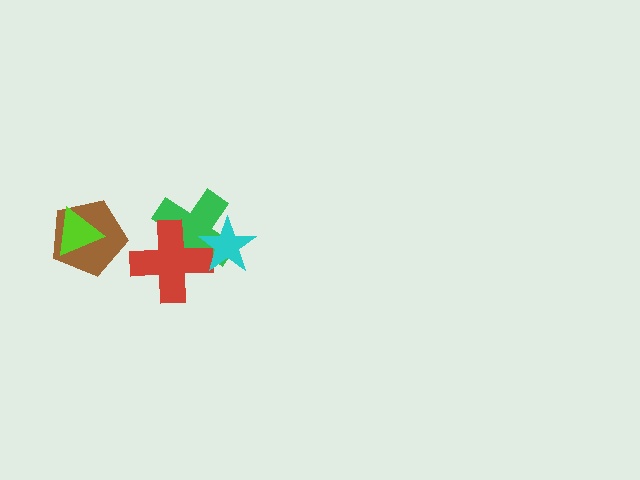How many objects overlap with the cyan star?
2 objects overlap with the cyan star.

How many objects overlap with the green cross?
2 objects overlap with the green cross.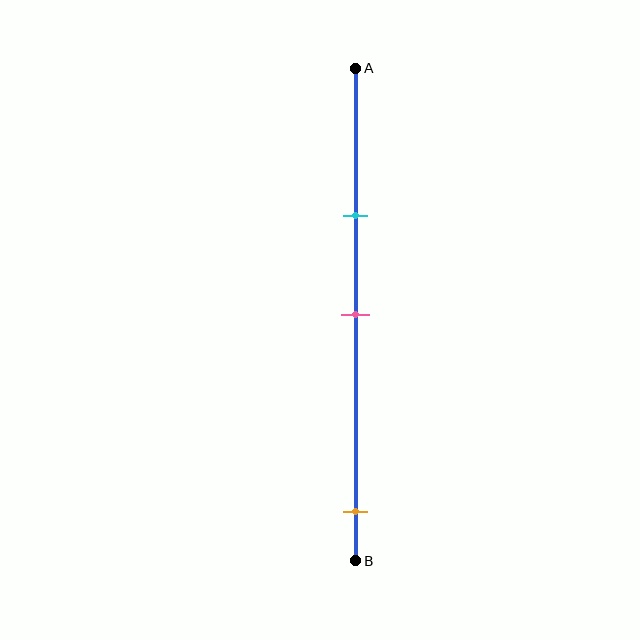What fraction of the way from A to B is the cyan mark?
The cyan mark is approximately 30% (0.3) of the way from A to B.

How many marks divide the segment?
There are 3 marks dividing the segment.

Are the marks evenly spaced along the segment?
No, the marks are not evenly spaced.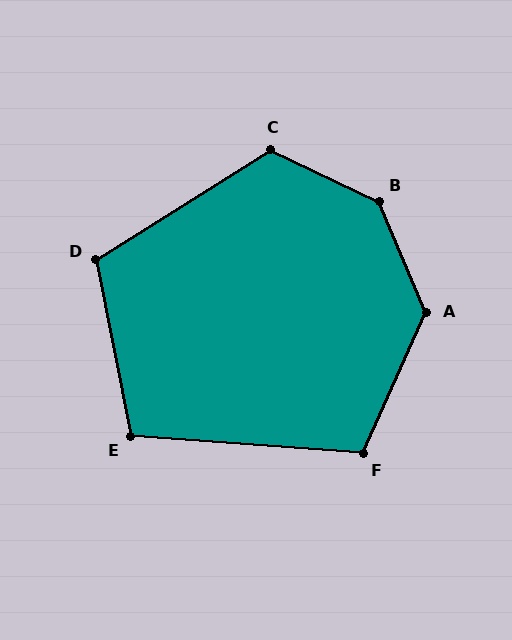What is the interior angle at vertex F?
Approximately 110 degrees (obtuse).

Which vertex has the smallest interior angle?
E, at approximately 105 degrees.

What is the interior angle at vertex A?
Approximately 132 degrees (obtuse).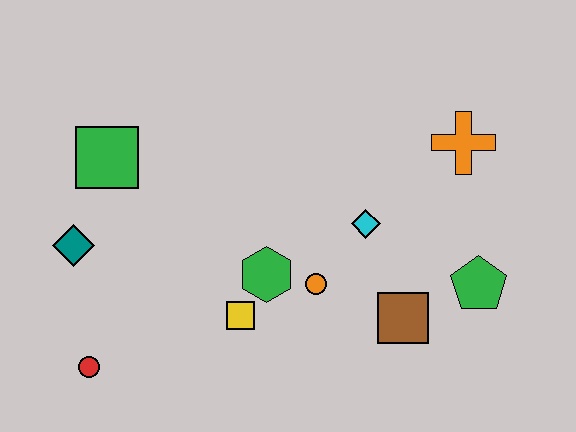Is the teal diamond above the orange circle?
Yes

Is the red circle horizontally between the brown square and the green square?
No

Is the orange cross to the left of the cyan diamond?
No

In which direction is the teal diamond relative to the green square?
The teal diamond is below the green square.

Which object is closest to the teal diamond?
The green square is closest to the teal diamond.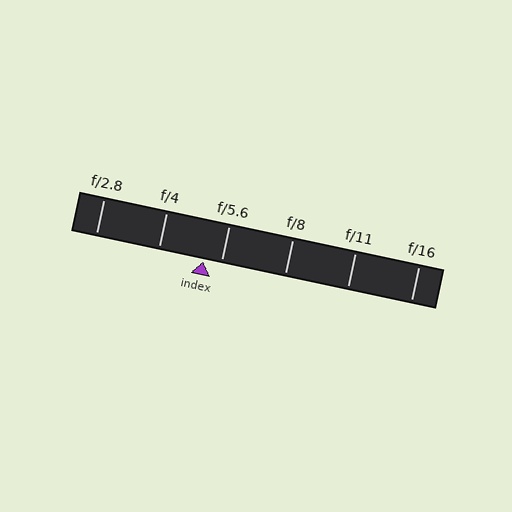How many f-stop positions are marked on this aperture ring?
There are 6 f-stop positions marked.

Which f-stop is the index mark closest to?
The index mark is closest to f/5.6.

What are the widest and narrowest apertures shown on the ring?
The widest aperture shown is f/2.8 and the narrowest is f/16.